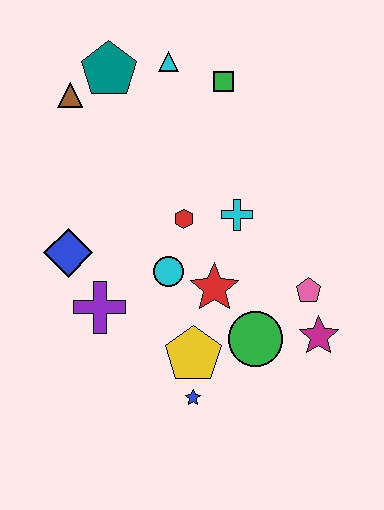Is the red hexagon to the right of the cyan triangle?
Yes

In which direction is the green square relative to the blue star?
The green square is above the blue star.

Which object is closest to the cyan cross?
The red hexagon is closest to the cyan cross.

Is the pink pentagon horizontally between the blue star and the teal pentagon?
No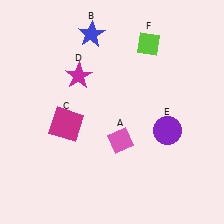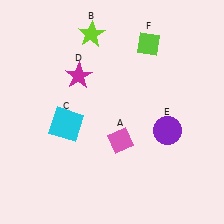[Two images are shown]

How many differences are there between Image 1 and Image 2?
There are 2 differences between the two images.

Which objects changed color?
B changed from blue to lime. C changed from magenta to cyan.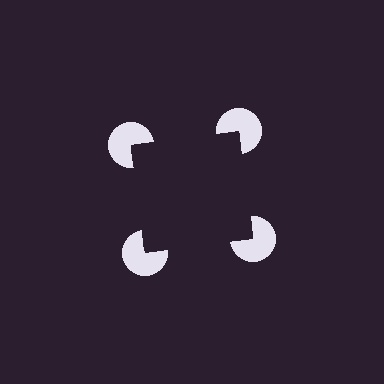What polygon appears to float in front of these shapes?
An illusory square — its edges are inferred from the aligned wedge cuts in the pac-man discs, not physically drawn.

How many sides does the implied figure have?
4 sides.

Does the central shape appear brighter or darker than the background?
It typically appears slightly darker than the background, even though no actual brightness change is drawn.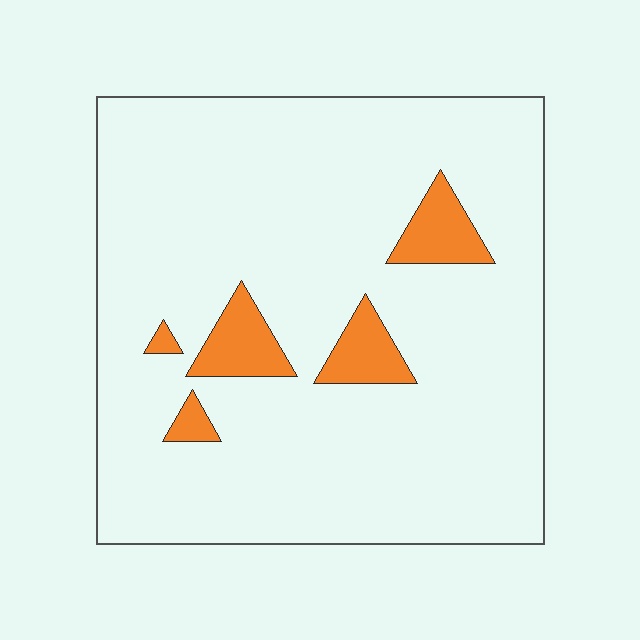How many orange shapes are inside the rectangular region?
5.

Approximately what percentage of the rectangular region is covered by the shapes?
Approximately 10%.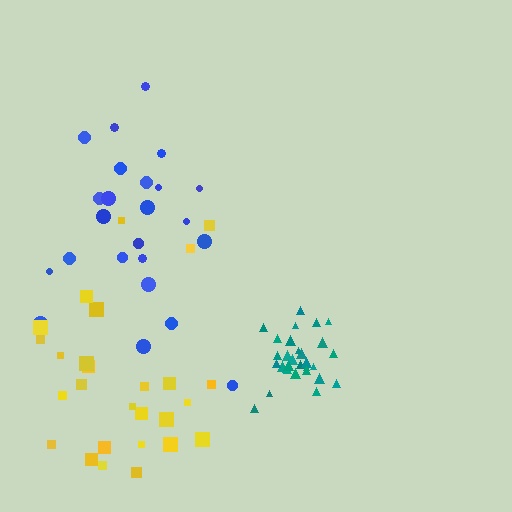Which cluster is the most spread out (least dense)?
Yellow.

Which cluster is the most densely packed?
Teal.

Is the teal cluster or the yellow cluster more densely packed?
Teal.